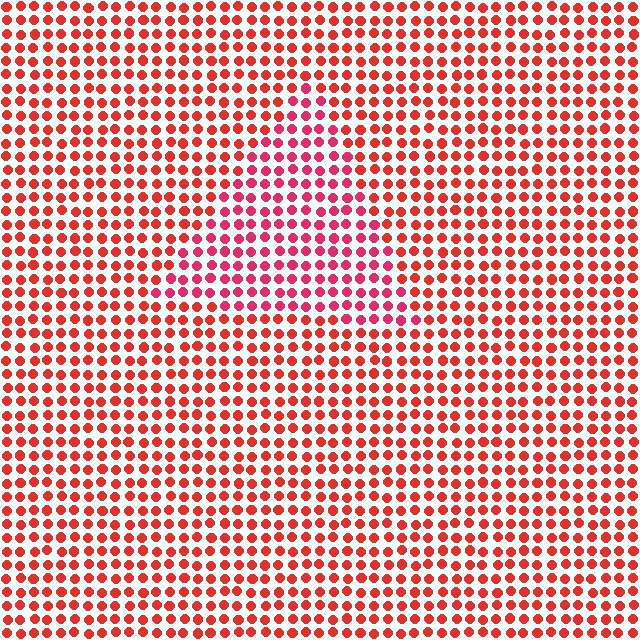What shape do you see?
I see a triangle.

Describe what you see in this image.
The image is filled with small red elements in a uniform arrangement. A triangle-shaped region is visible where the elements are tinted to a slightly different hue, forming a subtle color boundary.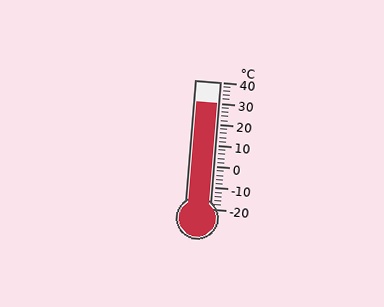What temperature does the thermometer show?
The thermometer shows approximately 30°C.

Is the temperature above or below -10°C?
The temperature is above -10°C.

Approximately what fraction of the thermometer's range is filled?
The thermometer is filled to approximately 85% of its range.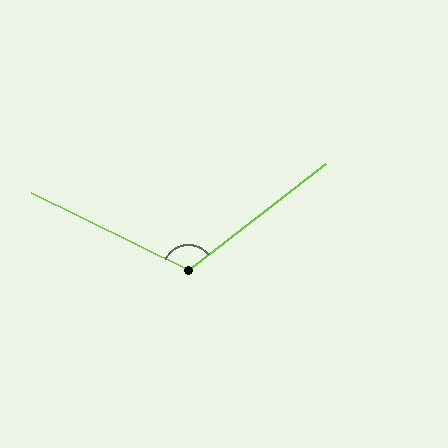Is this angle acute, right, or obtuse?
It is obtuse.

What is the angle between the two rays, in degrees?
Approximately 116 degrees.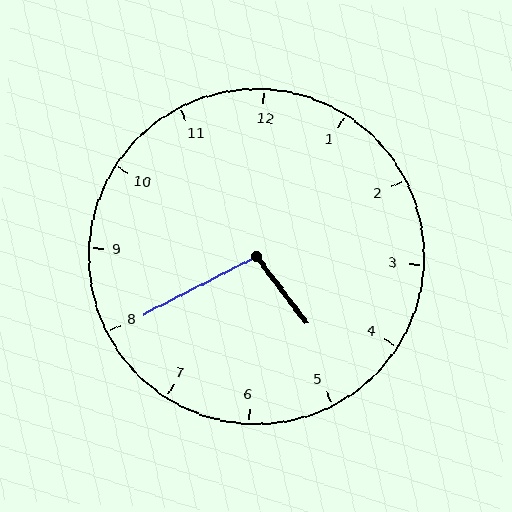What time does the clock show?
4:40.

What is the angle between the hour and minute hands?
Approximately 100 degrees.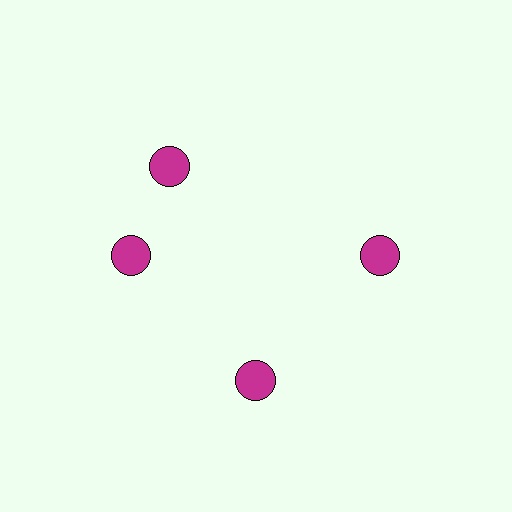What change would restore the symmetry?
The symmetry would be restored by rotating it back into even spacing with its neighbors so that all 4 circles sit at equal angles and equal distance from the center.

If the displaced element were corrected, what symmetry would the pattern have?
It would have 4-fold rotational symmetry — the pattern would map onto itself every 90 degrees.